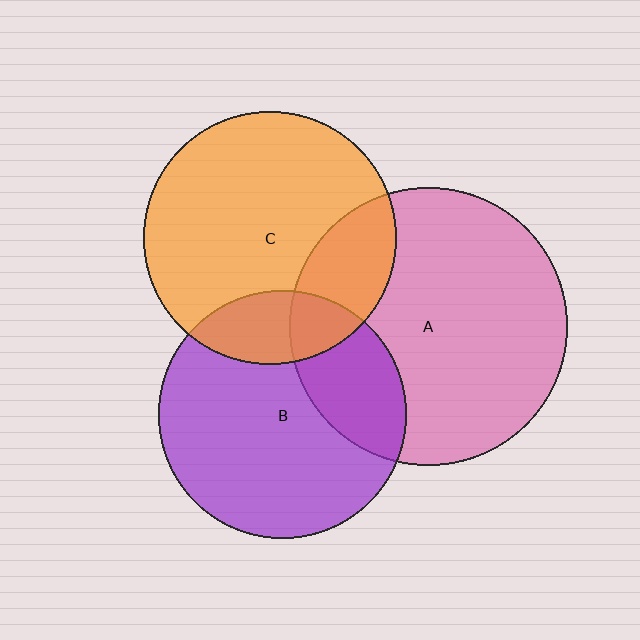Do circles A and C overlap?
Yes.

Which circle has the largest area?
Circle A (pink).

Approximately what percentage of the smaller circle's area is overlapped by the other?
Approximately 25%.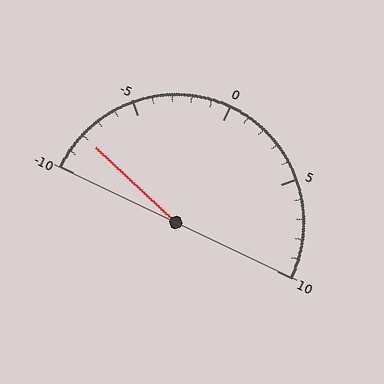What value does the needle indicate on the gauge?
The needle indicates approximately -8.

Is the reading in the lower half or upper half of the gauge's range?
The reading is in the lower half of the range (-10 to 10).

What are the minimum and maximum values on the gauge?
The gauge ranges from -10 to 10.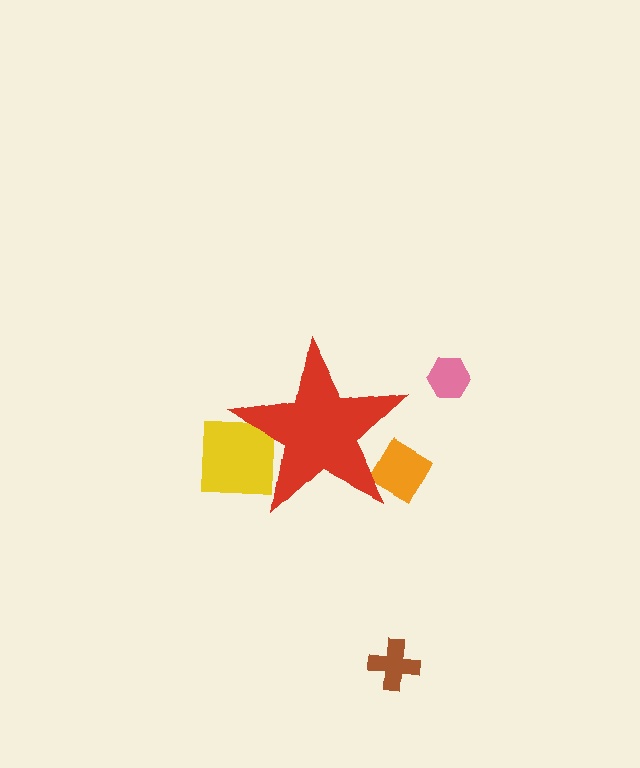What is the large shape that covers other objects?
A red star.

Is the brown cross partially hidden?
No, the brown cross is fully visible.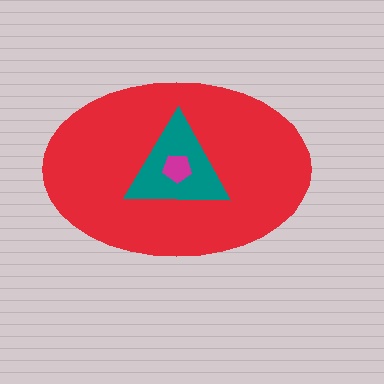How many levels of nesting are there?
3.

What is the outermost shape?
The red ellipse.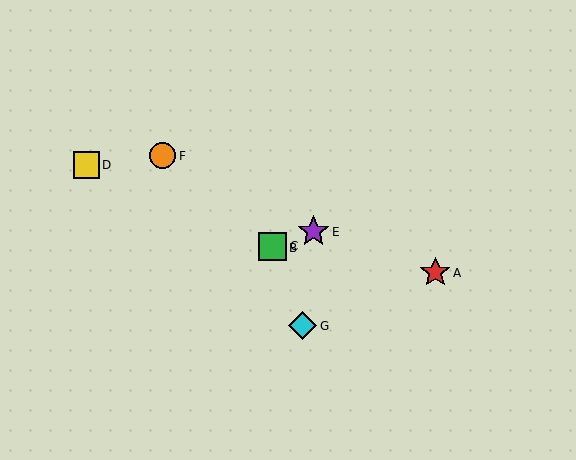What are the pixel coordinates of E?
Object E is at (314, 232).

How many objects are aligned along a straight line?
3 objects (B, C, F) are aligned along a straight line.